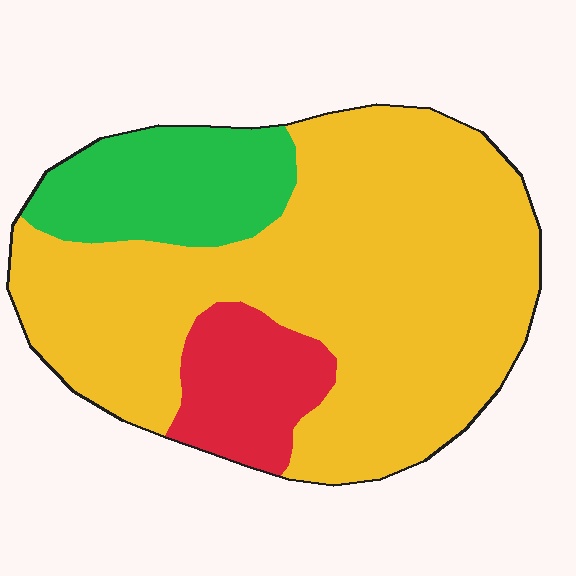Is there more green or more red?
Green.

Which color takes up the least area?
Red, at roughly 10%.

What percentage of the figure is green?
Green covers 17% of the figure.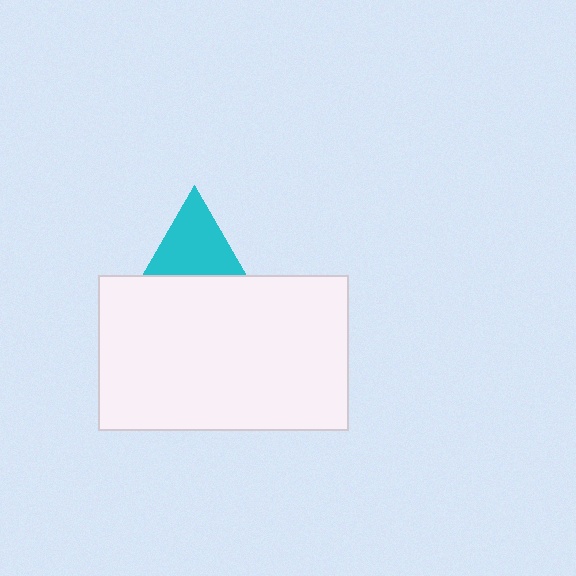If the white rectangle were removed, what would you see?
You would see the complete cyan triangle.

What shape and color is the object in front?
The object in front is a white rectangle.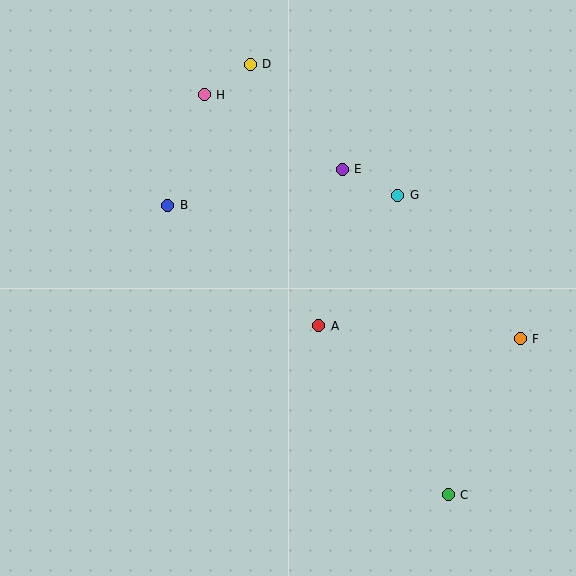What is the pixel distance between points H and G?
The distance between H and G is 218 pixels.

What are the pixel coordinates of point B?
Point B is at (168, 206).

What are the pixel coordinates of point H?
Point H is at (204, 95).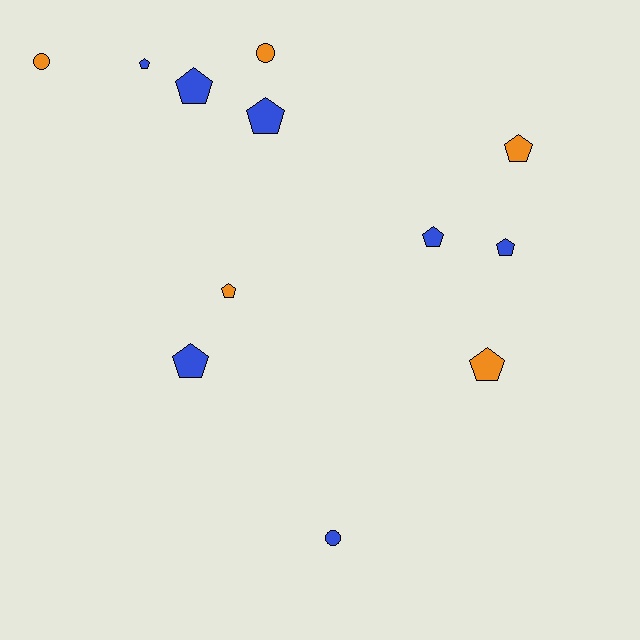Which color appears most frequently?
Blue, with 7 objects.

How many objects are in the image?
There are 12 objects.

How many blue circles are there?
There is 1 blue circle.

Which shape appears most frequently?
Pentagon, with 9 objects.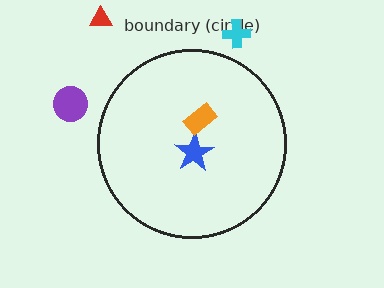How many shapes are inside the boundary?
2 inside, 3 outside.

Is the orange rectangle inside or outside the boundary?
Inside.